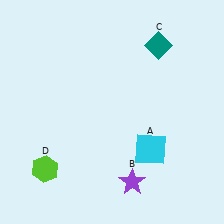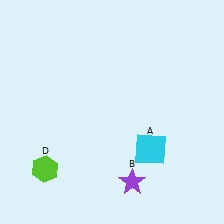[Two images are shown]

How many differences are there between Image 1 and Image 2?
There is 1 difference between the two images.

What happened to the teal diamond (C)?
The teal diamond (C) was removed in Image 2. It was in the top-right area of Image 1.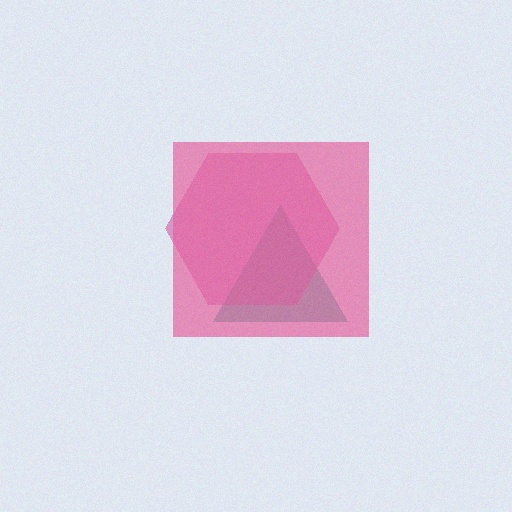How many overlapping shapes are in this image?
There are 3 overlapping shapes in the image.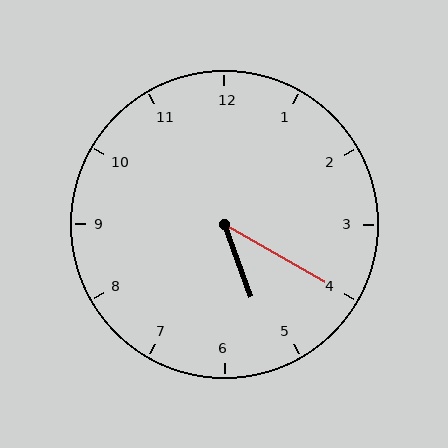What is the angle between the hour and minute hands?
Approximately 40 degrees.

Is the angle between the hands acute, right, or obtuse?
It is acute.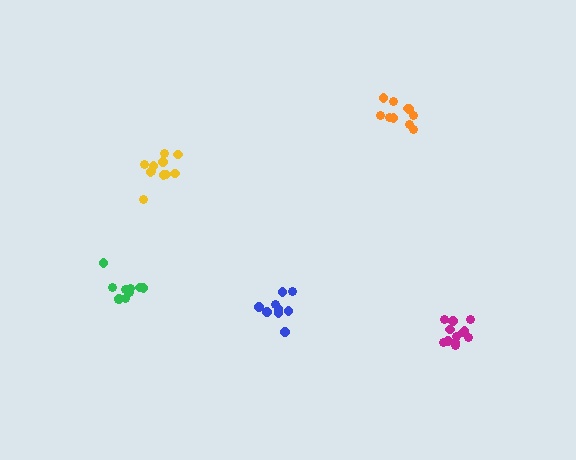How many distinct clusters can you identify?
There are 5 distinct clusters.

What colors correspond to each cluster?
The clusters are colored: orange, green, magenta, blue, yellow.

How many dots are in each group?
Group 1: 10 dots, Group 2: 10 dots, Group 3: 12 dots, Group 4: 9 dots, Group 5: 11 dots (52 total).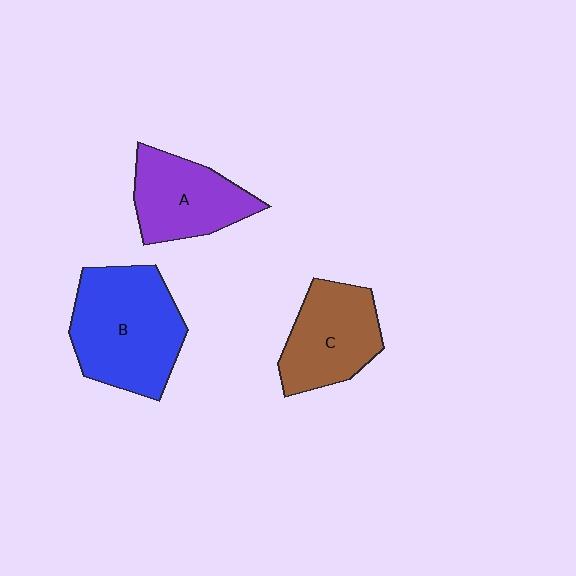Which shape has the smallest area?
Shape A (purple).